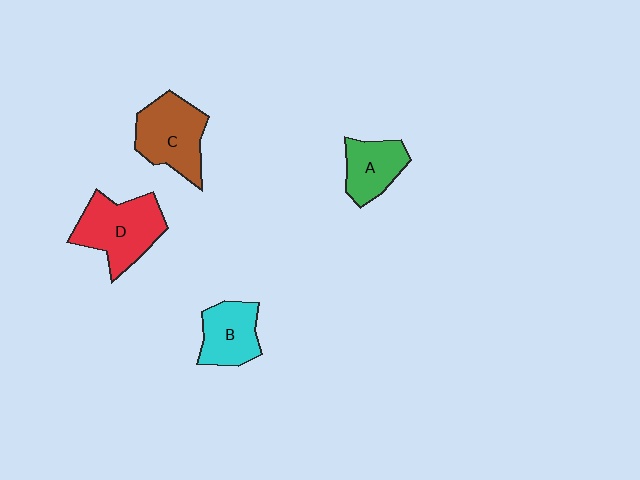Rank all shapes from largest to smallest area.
From largest to smallest: D (red), C (brown), B (cyan), A (green).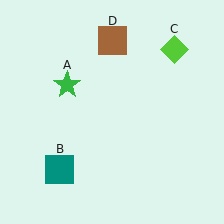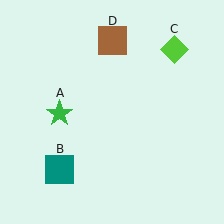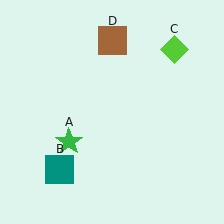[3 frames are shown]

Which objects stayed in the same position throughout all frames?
Teal square (object B) and lime diamond (object C) and brown square (object D) remained stationary.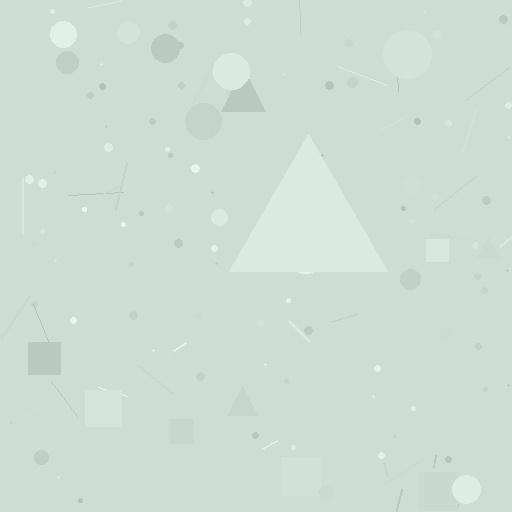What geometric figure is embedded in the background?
A triangle is embedded in the background.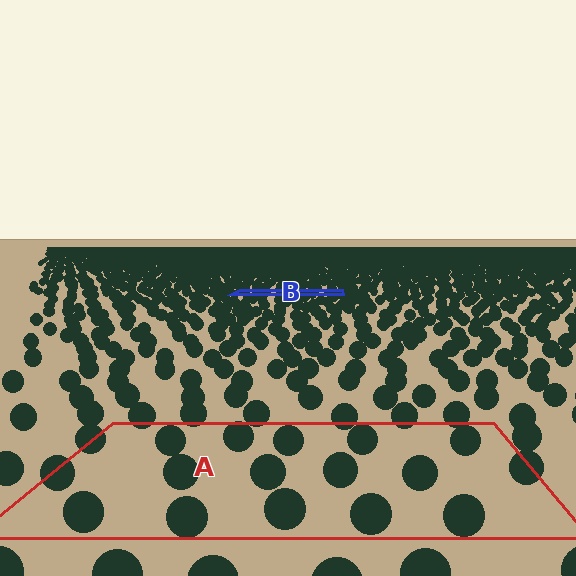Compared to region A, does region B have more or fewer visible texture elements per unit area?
Region B has more texture elements per unit area — they are packed more densely because it is farther away.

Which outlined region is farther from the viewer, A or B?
Region B is farther from the viewer — the texture elements inside it appear smaller and more densely packed.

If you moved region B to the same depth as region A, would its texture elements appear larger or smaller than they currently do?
They would appear larger. At a closer depth, the same texture elements are projected at a bigger on-screen size.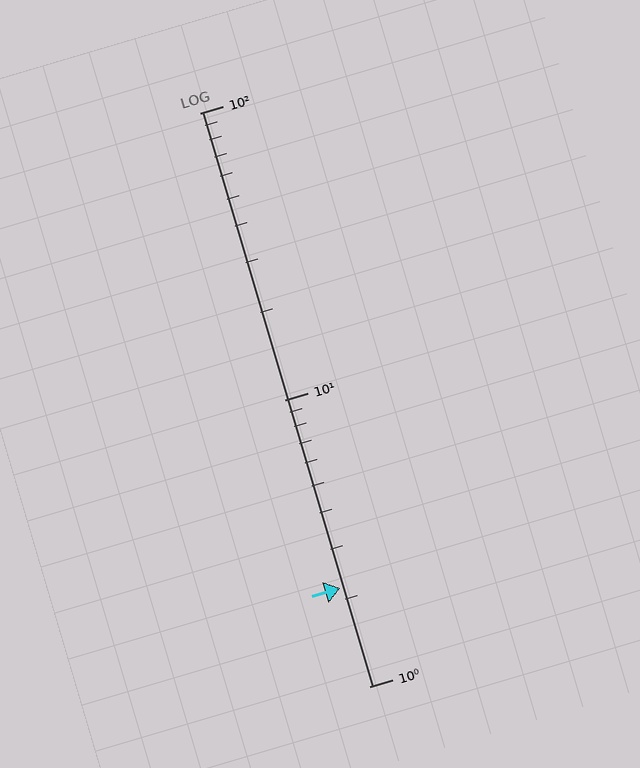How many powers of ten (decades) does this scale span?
The scale spans 2 decades, from 1 to 100.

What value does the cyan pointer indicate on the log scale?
The pointer indicates approximately 2.2.